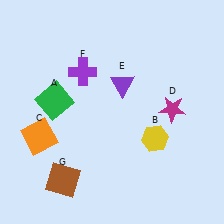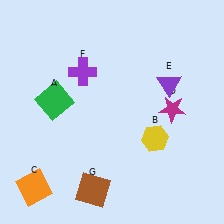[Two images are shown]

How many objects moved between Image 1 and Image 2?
3 objects moved between the two images.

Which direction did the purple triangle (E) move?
The purple triangle (E) moved right.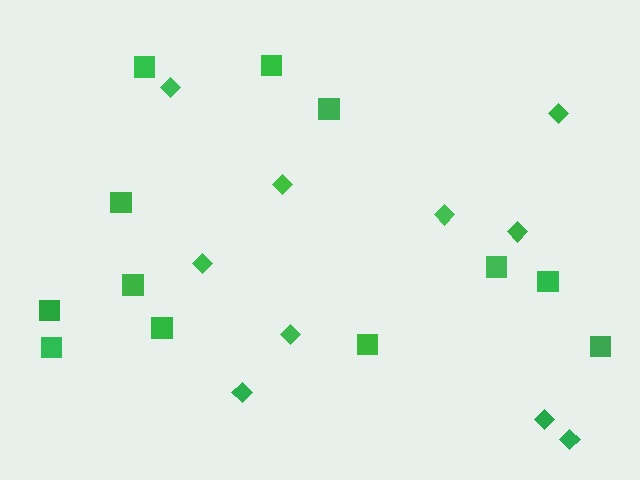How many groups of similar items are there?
There are 2 groups: one group of squares (12) and one group of diamonds (10).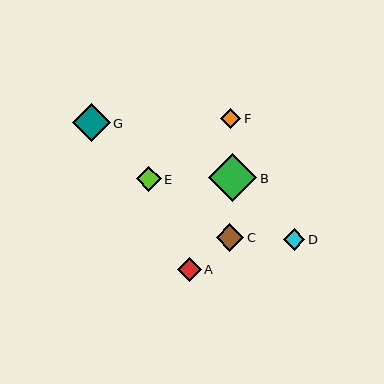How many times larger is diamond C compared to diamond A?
Diamond C is approximately 1.2 times the size of diamond A.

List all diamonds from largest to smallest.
From largest to smallest: B, G, C, E, A, D, F.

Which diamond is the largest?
Diamond B is the largest with a size of approximately 48 pixels.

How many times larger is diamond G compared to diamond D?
Diamond G is approximately 1.8 times the size of diamond D.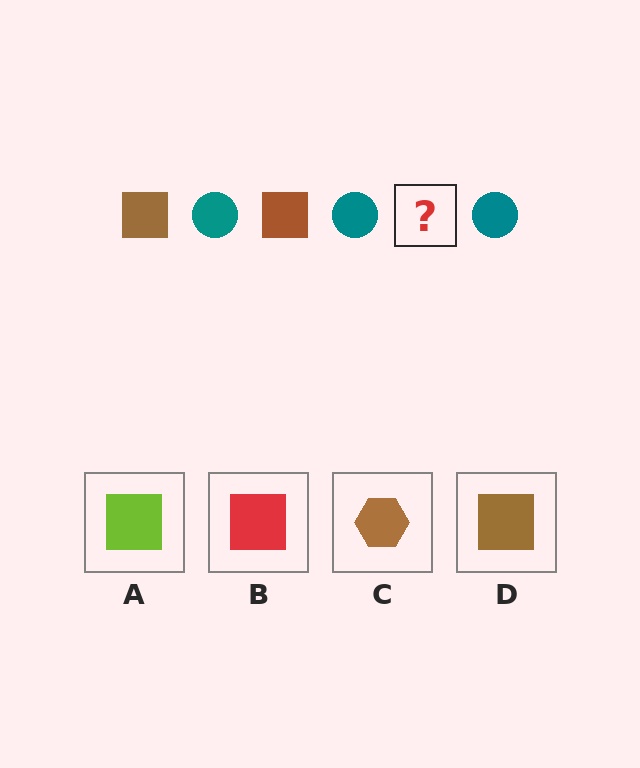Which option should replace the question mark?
Option D.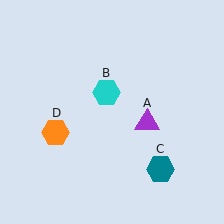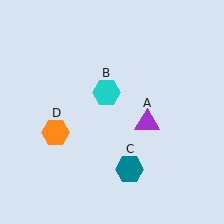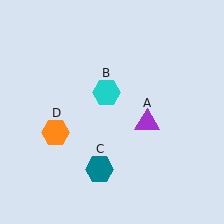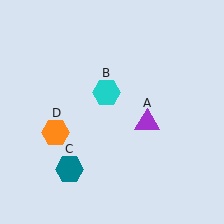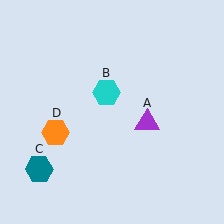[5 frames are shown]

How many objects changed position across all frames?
1 object changed position: teal hexagon (object C).